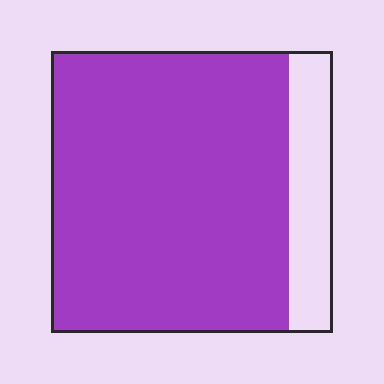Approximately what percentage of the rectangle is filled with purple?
Approximately 85%.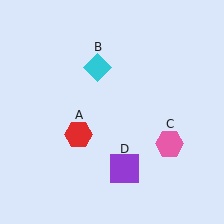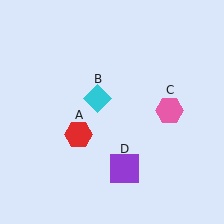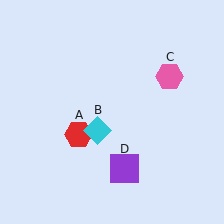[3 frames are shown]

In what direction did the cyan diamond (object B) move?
The cyan diamond (object B) moved down.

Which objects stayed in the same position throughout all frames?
Red hexagon (object A) and purple square (object D) remained stationary.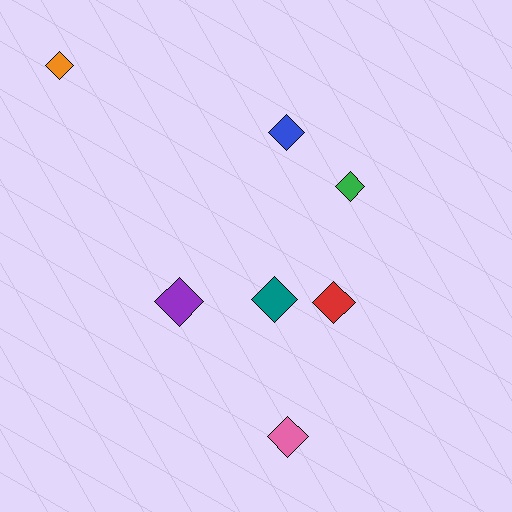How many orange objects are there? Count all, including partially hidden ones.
There is 1 orange object.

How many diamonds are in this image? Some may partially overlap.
There are 7 diamonds.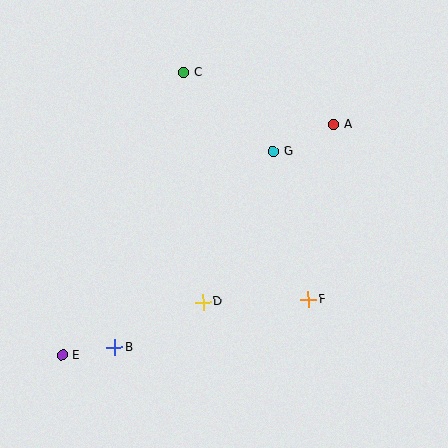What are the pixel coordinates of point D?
Point D is at (203, 302).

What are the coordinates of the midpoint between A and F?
The midpoint between A and F is at (321, 212).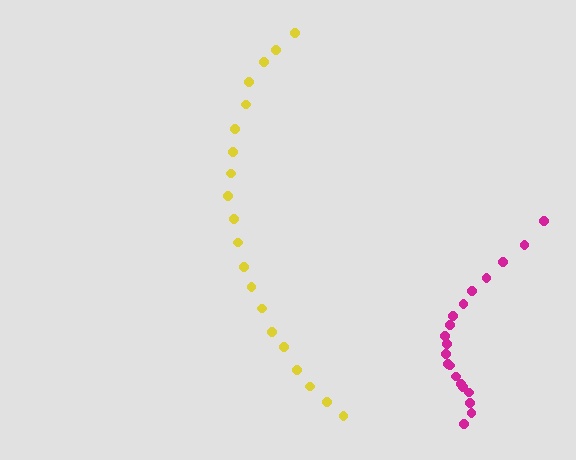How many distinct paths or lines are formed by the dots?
There are 2 distinct paths.